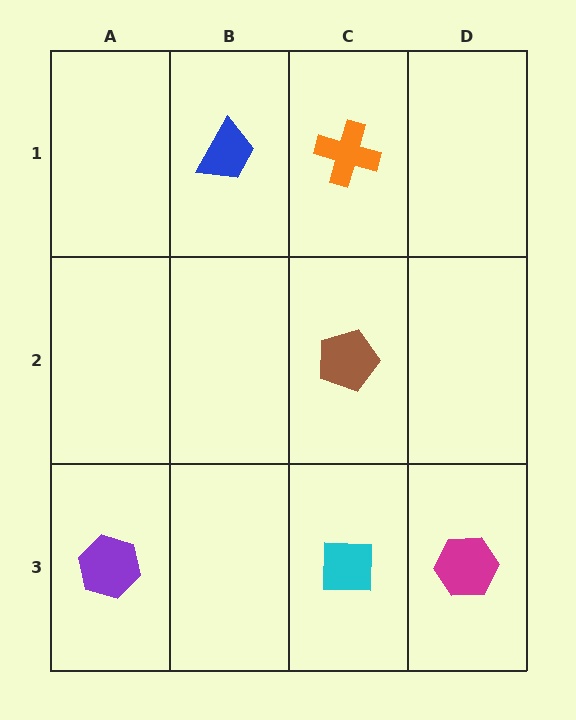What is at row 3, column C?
A cyan square.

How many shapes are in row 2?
1 shape.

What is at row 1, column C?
An orange cross.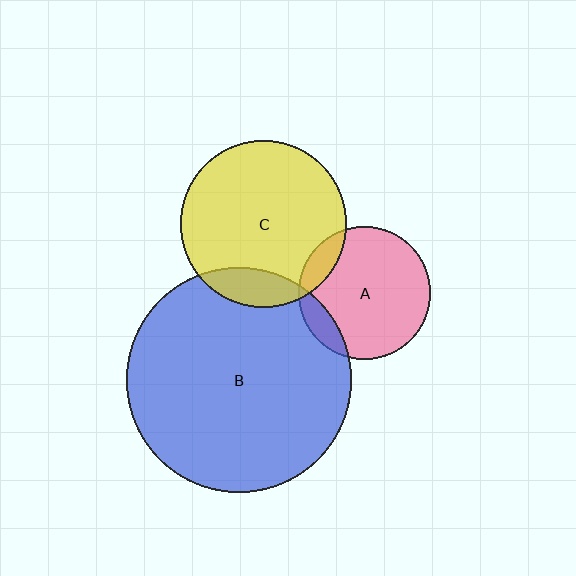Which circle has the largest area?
Circle B (blue).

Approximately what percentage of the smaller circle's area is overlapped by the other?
Approximately 10%.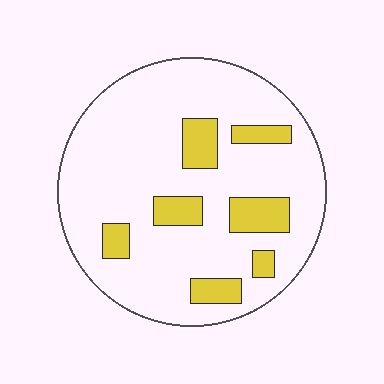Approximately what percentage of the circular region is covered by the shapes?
Approximately 15%.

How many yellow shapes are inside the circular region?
7.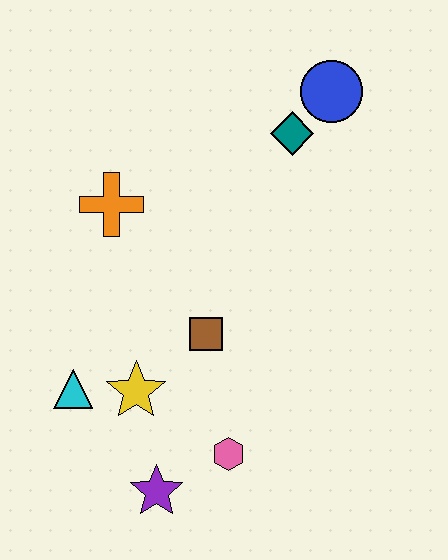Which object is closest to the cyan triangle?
The yellow star is closest to the cyan triangle.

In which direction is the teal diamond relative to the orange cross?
The teal diamond is to the right of the orange cross.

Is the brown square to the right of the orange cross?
Yes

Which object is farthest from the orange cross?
The purple star is farthest from the orange cross.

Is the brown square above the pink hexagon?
Yes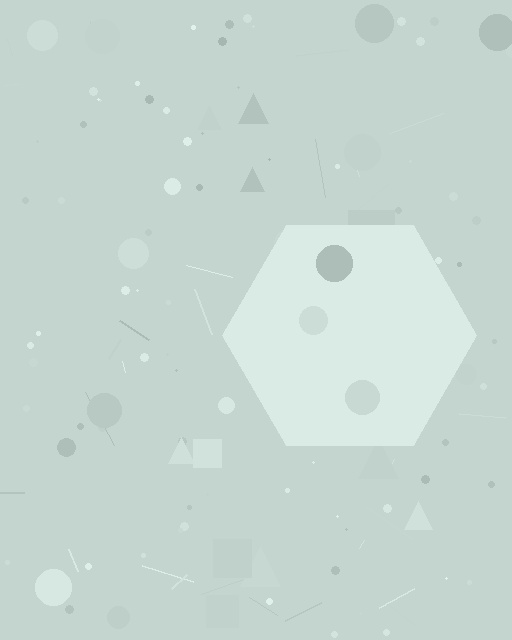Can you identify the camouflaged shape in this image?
The camouflaged shape is a hexagon.